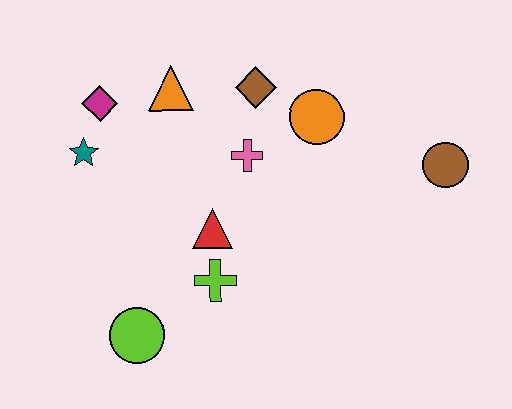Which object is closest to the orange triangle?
The magenta diamond is closest to the orange triangle.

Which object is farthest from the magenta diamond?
The brown circle is farthest from the magenta diamond.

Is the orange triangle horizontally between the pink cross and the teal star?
Yes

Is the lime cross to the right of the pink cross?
No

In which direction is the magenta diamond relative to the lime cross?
The magenta diamond is above the lime cross.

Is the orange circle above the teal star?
Yes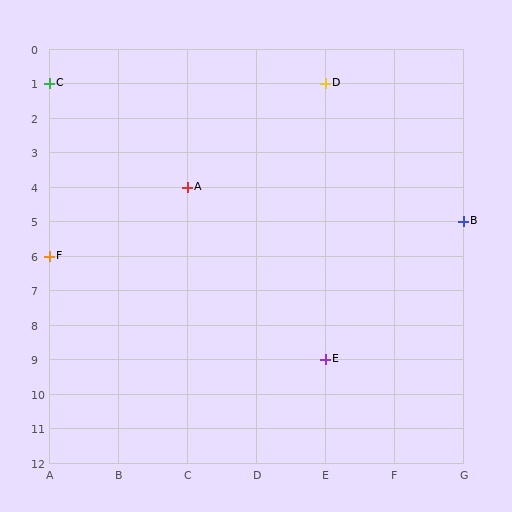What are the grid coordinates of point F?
Point F is at grid coordinates (A, 6).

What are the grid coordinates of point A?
Point A is at grid coordinates (C, 4).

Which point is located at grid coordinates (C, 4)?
Point A is at (C, 4).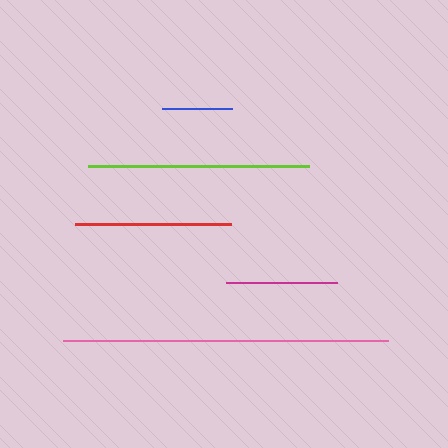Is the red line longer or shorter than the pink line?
The pink line is longer than the red line.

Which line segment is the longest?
The pink line is the longest at approximately 325 pixels.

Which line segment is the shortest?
The blue line is the shortest at approximately 71 pixels.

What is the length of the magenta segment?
The magenta segment is approximately 111 pixels long.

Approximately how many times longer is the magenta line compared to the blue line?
The magenta line is approximately 1.6 times the length of the blue line.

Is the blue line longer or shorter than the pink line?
The pink line is longer than the blue line.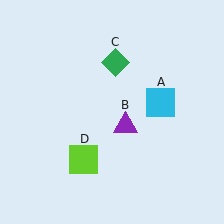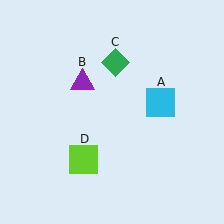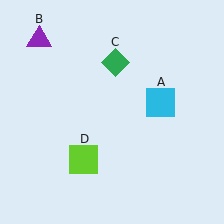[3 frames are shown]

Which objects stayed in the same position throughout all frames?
Cyan square (object A) and green diamond (object C) and lime square (object D) remained stationary.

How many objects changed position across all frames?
1 object changed position: purple triangle (object B).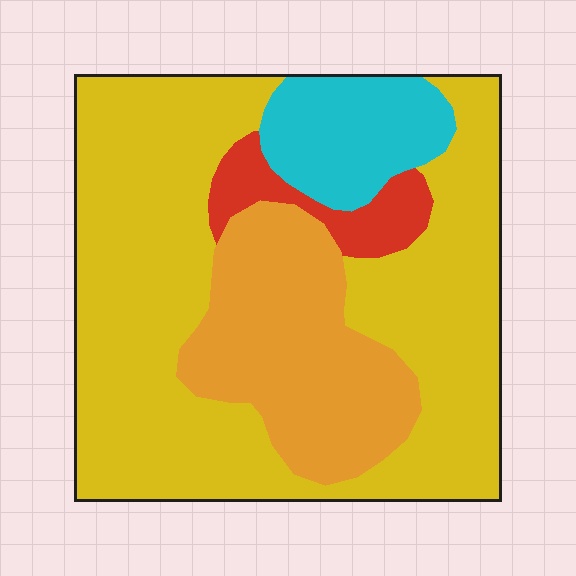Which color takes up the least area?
Red, at roughly 5%.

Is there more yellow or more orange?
Yellow.